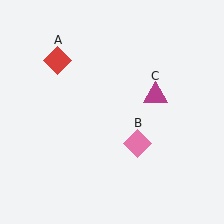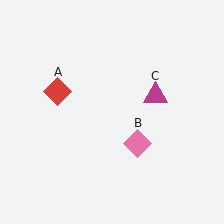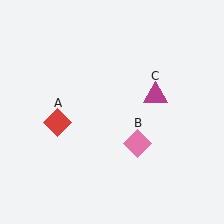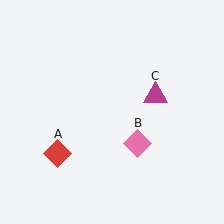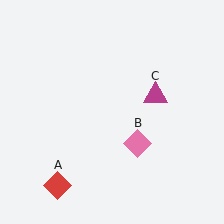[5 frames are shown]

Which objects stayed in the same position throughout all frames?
Pink diamond (object B) and magenta triangle (object C) remained stationary.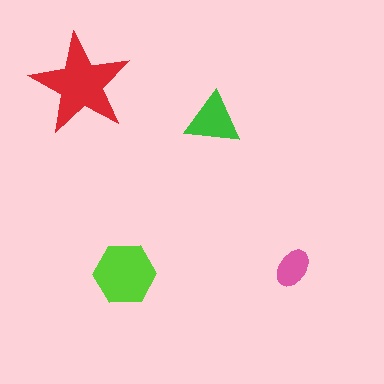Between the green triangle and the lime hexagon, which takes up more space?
The lime hexagon.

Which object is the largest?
The red star.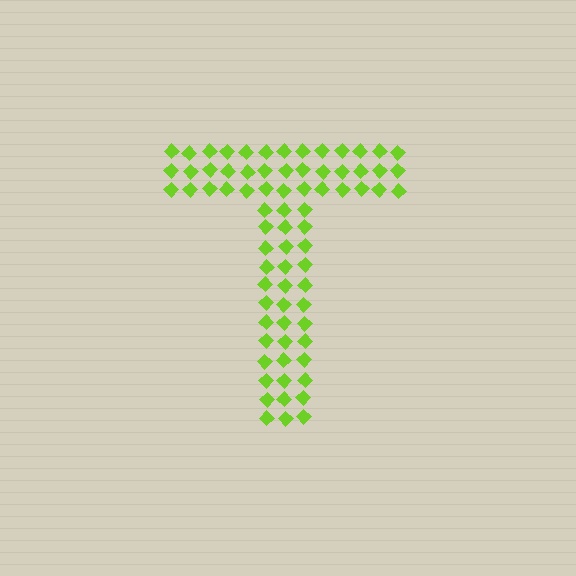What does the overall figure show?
The overall figure shows the letter T.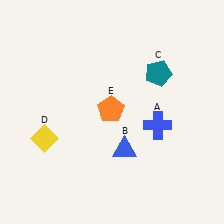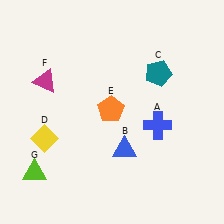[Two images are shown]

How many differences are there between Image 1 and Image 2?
There are 2 differences between the two images.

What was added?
A magenta triangle (F), a lime triangle (G) were added in Image 2.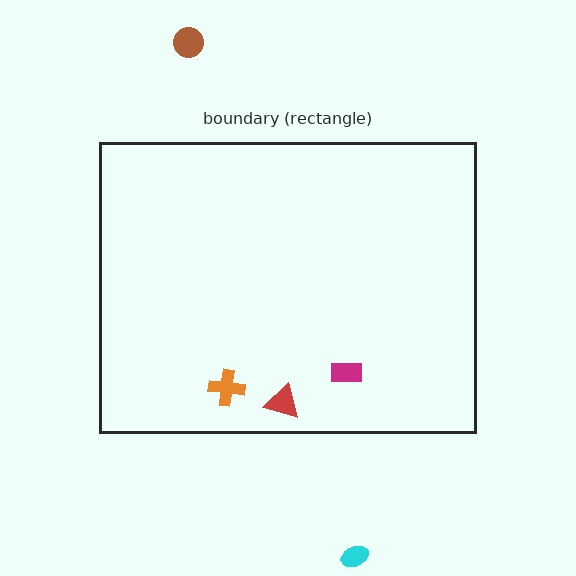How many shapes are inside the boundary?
3 inside, 2 outside.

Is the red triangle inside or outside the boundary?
Inside.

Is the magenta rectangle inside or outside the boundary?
Inside.